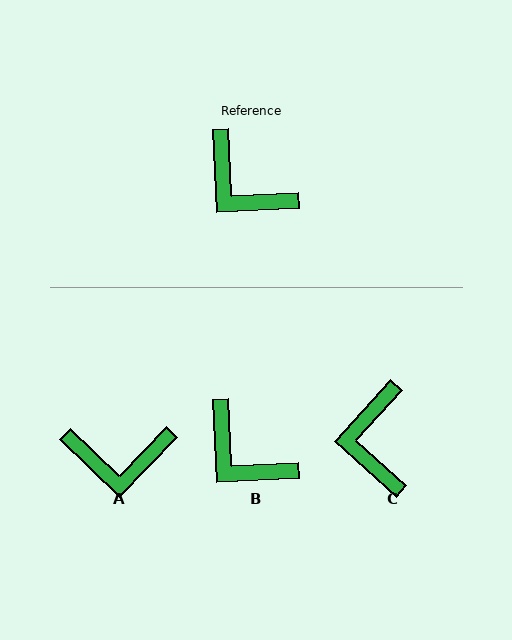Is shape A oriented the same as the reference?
No, it is off by about 43 degrees.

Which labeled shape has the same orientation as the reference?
B.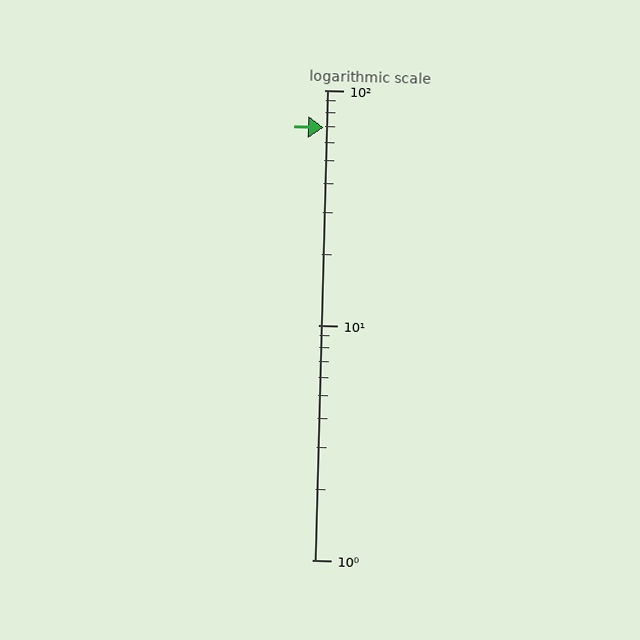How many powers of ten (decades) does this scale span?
The scale spans 2 decades, from 1 to 100.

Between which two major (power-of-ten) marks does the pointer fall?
The pointer is between 10 and 100.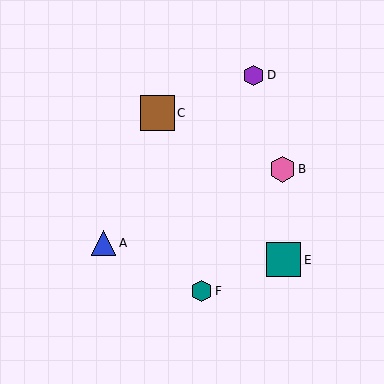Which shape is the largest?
The brown square (labeled C) is the largest.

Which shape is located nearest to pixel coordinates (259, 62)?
The purple hexagon (labeled D) at (254, 75) is nearest to that location.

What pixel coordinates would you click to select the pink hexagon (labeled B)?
Click at (282, 169) to select the pink hexagon B.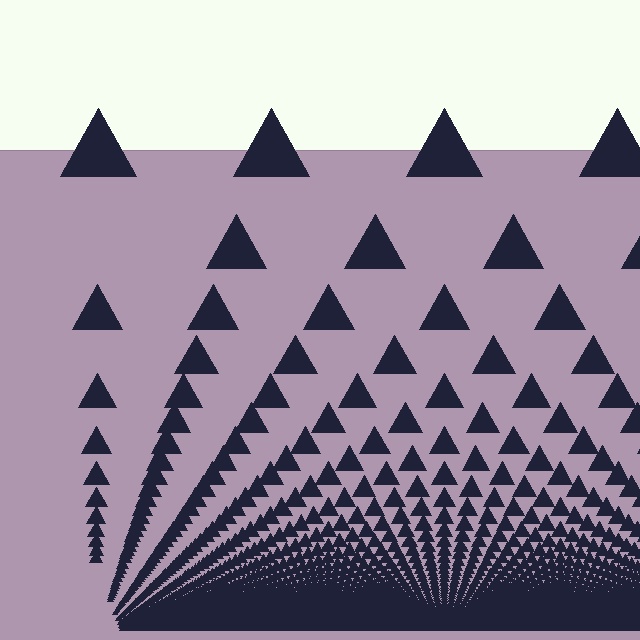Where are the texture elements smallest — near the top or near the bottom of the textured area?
Near the bottom.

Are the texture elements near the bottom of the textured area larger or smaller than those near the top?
Smaller. The gradient is inverted — elements near the bottom are smaller and denser.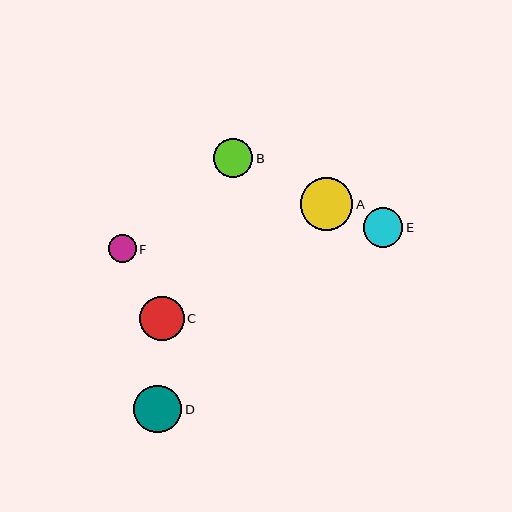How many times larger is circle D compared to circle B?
Circle D is approximately 1.2 times the size of circle B.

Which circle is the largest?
Circle A is the largest with a size of approximately 53 pixels.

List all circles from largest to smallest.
From largest to smallest: A, D, C, E, B, F.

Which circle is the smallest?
Circle F is the smallest with a size of approximately 28 pixels.